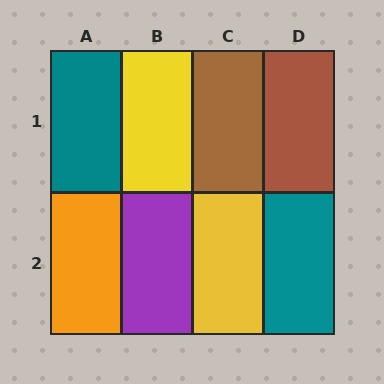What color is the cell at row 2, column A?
Orange.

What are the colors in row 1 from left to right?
Teal, yellow, brown, brown.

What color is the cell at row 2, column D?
Teal.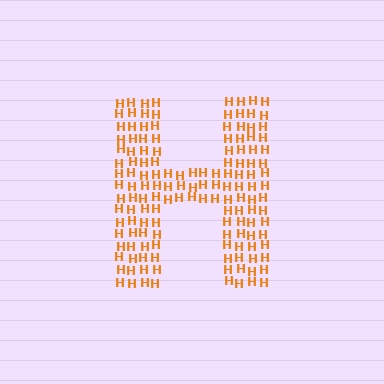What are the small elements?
The small elements are letter H's.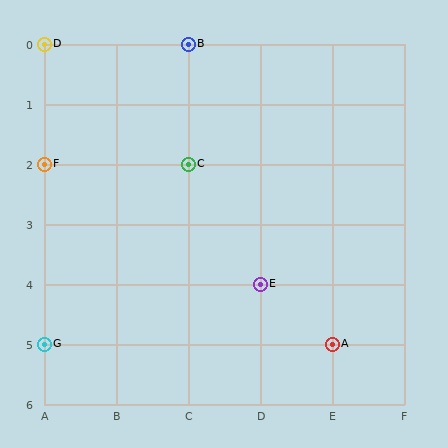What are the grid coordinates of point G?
Point G is at grid coordinates (A, 5).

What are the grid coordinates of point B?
Point B is at grid coordinates (C, 0).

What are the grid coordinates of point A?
Point A is at grid coordinates (E, 5).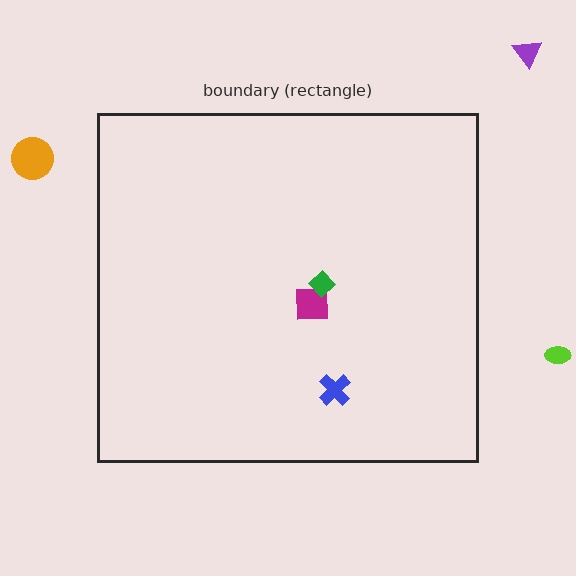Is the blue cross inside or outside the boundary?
Inside.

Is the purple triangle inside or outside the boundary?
Outside.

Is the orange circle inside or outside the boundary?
Outside.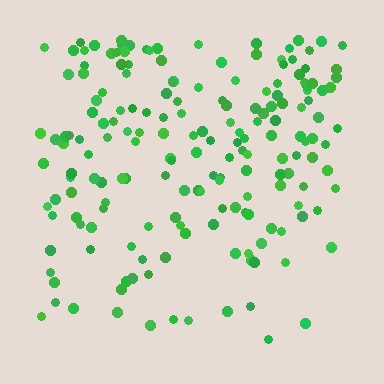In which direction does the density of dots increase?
From bottom to top, with the top side densest.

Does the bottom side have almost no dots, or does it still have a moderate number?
Still a moderate number, just noticeably fewer than the top.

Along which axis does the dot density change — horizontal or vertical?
Vertical.